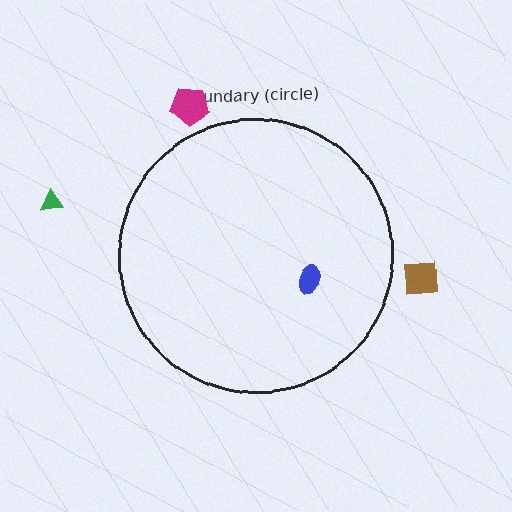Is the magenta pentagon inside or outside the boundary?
Outside.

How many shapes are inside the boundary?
1 inside, 3 outside.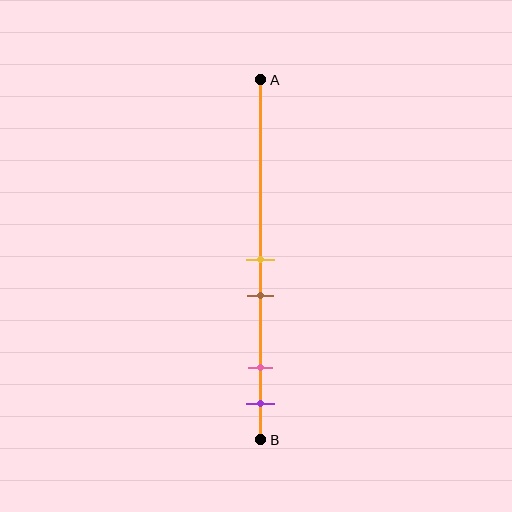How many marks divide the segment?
There are 4 marks dividing the segment.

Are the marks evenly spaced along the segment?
No, the marks are not evenly spaced.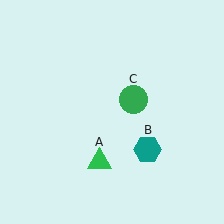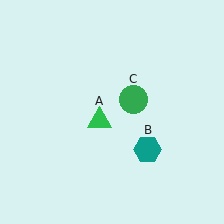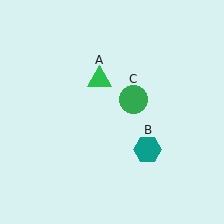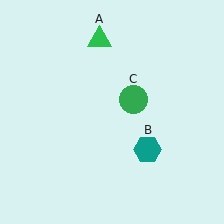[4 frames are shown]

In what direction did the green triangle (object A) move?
The green triangle (object A) moved up.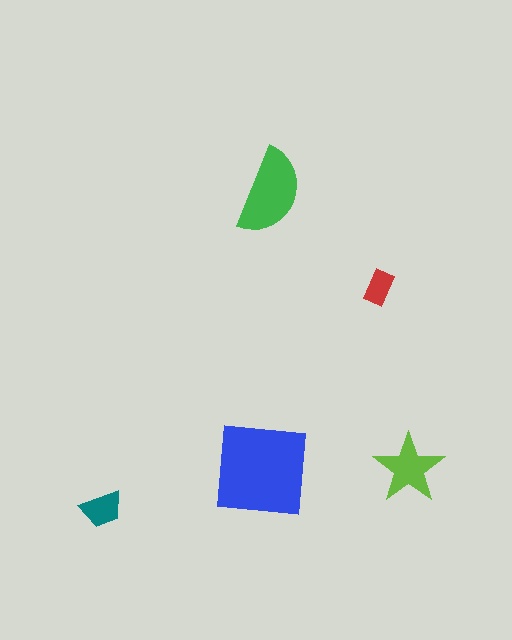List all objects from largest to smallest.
The blue square, the green semicircle, the lime star, the teal trapezoid, the red rectangle.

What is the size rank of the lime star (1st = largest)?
3rd.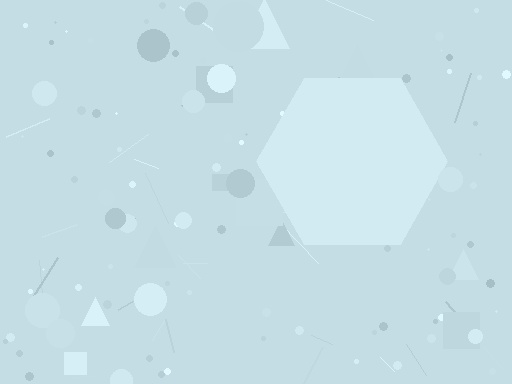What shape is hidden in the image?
A hexagon is hidden in the image.